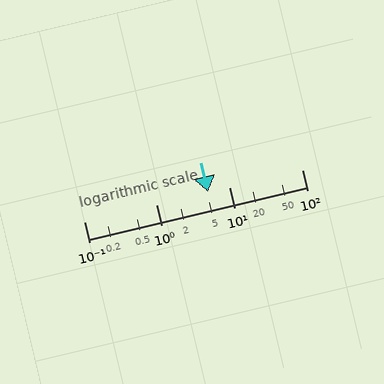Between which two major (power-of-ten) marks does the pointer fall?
The pointer is between 1 and 10.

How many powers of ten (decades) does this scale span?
The scale spans 3 decades, from 0.1 to 100.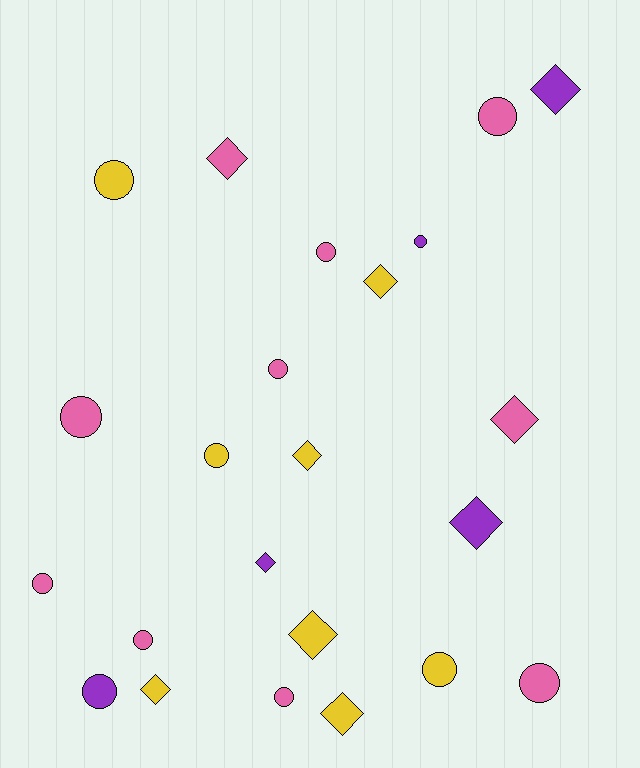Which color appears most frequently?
Pink, with 10 objects.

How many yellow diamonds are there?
There are 5 yellow diamonds.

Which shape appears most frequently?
Circle, with 13 objects.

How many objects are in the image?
There are 23 objects.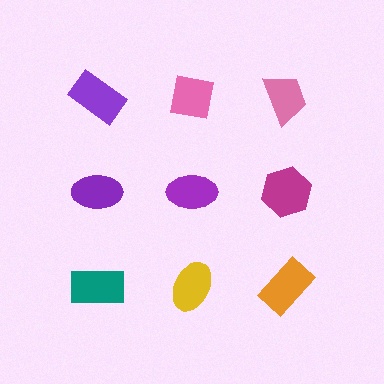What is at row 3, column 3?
An orange rectangle.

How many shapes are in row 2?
3 shapes.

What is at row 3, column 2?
A yellow ellipse.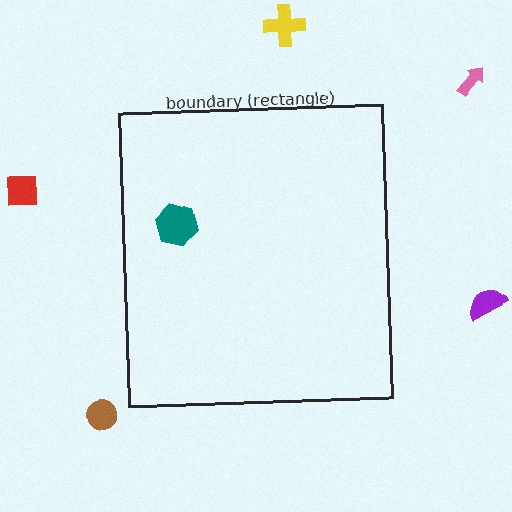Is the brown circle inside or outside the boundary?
Outside.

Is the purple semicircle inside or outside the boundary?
Outside.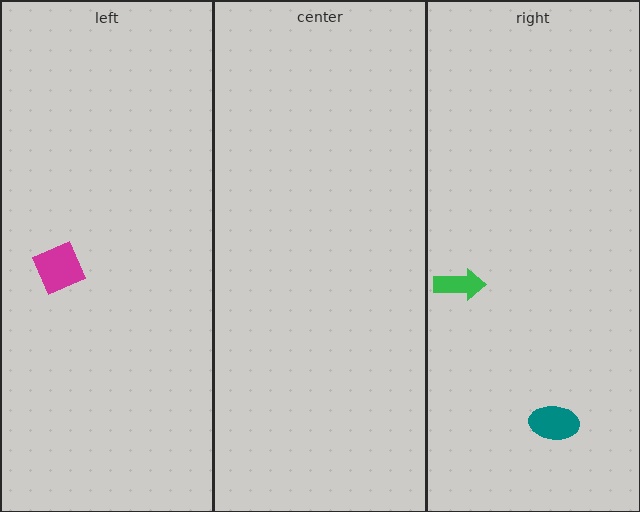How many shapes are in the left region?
1.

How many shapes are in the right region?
2.